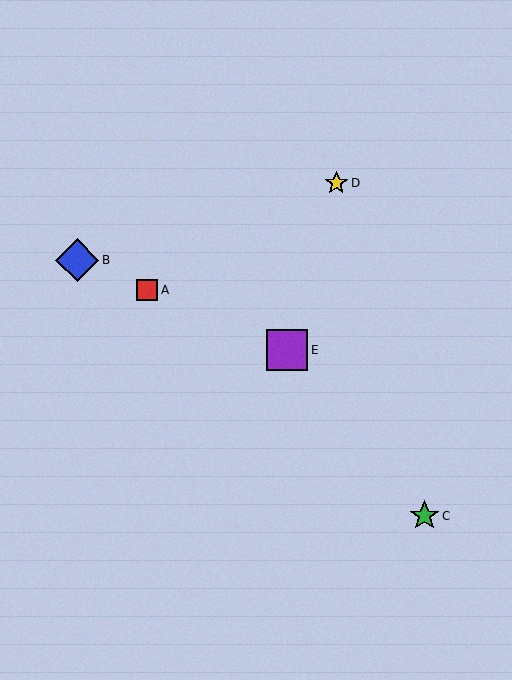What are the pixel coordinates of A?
Object A is at (147, 290).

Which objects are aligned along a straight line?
Objects A, B, E are aligned along a straight line.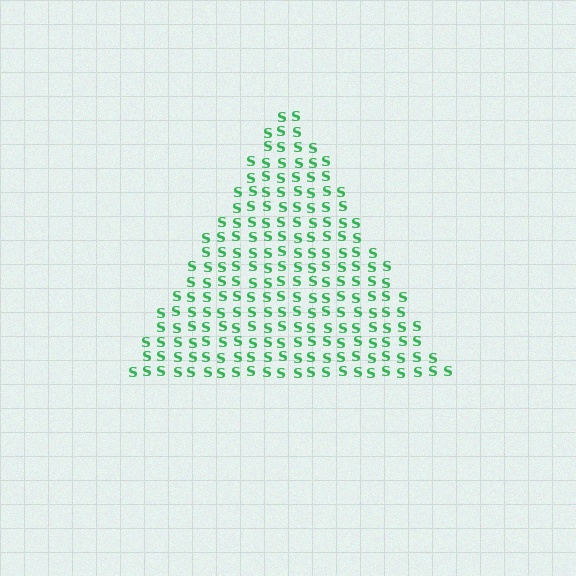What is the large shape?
The large shape is a triangle.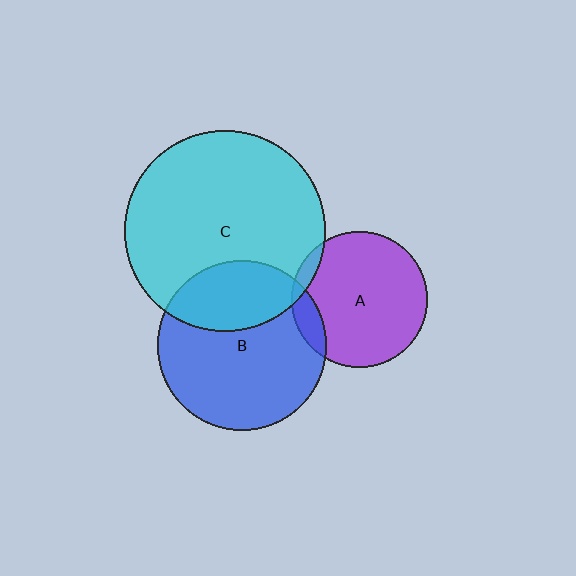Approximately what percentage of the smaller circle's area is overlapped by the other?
Approximately 30%.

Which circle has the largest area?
Circle C (cyan).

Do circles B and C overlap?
Yes.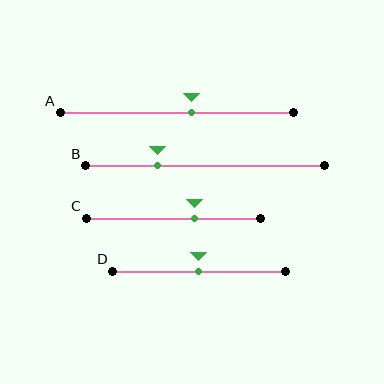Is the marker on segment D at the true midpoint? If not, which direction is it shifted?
Yes, the marker on segment D is at the true midpoint.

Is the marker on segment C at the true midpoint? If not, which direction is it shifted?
No, the marker on segment C is shifted to the right by about 12% of the segment length.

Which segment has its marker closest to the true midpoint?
Segment D has its marker closest to the true midpoint.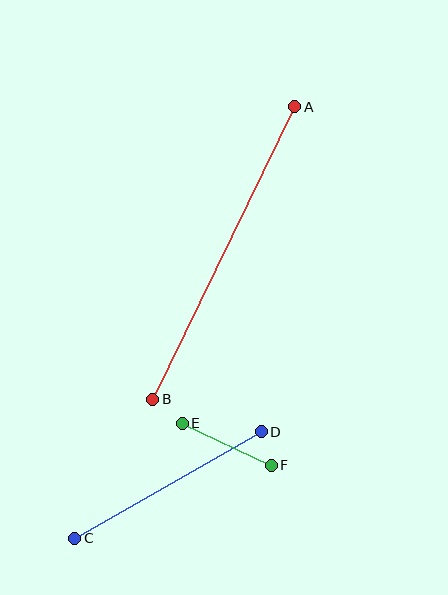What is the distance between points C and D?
The distance is approximately 215 pixels.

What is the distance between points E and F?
The distance is approximately 98 pixels.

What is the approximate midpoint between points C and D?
The midpoint is at approximately (168, 485) pixels.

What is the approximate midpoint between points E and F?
The midpoint is at approximately (227, 444) pixels.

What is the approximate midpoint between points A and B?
The midpoint is at approximately (224, 253) pixels.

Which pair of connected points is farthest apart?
Points A and B are farthest apart.